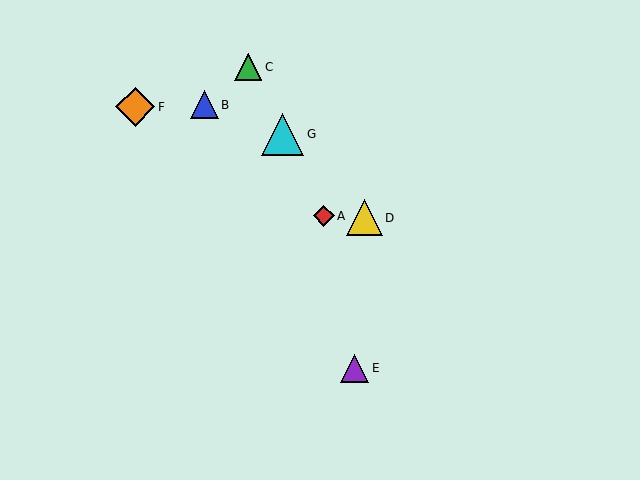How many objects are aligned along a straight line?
3 objects (A, C, G) are aligned along a straight line.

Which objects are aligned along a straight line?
Objects A, C, G are aligned along a straight line.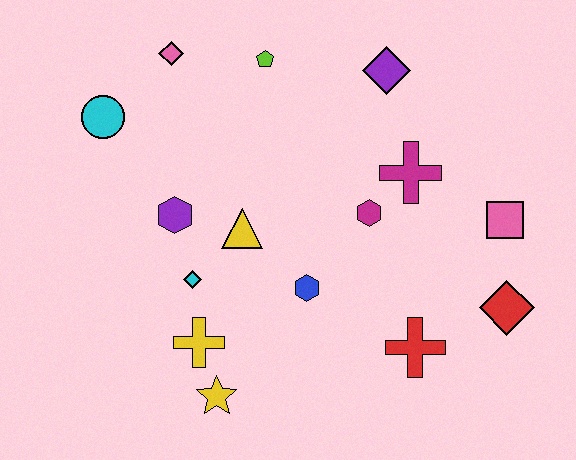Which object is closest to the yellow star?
The yellow cross is closest to the yellow star.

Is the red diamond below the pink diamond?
Yes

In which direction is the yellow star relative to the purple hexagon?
The yellow star is below the purple hexagon.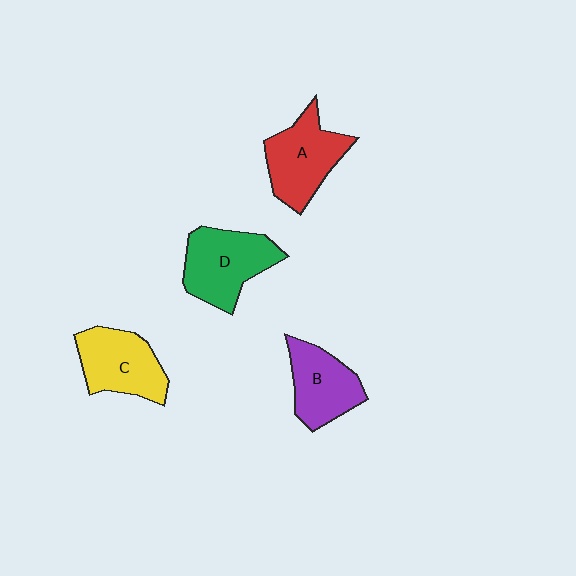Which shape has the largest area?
Shape D (green).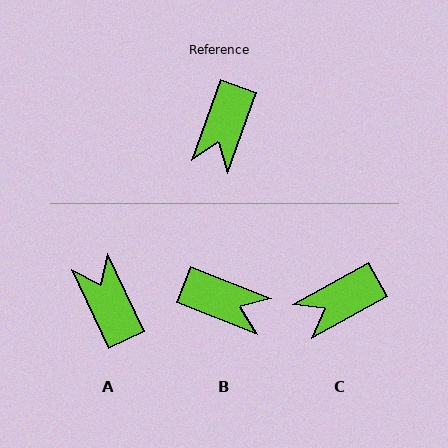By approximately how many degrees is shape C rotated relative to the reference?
Approximately 42 degrees clockwise.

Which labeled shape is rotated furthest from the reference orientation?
A, about 135 degrees away.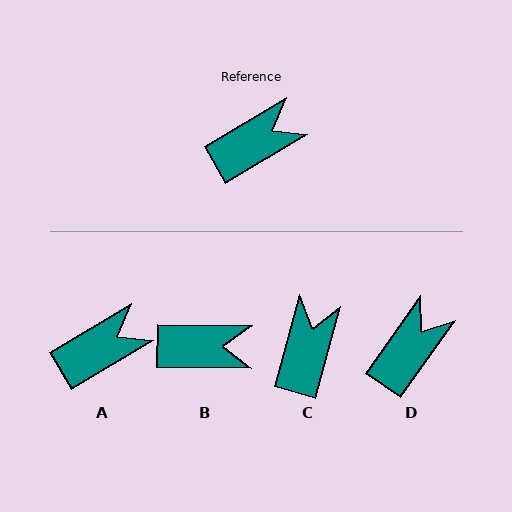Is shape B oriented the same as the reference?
No, it is off by about 31 degrees.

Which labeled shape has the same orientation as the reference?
A.